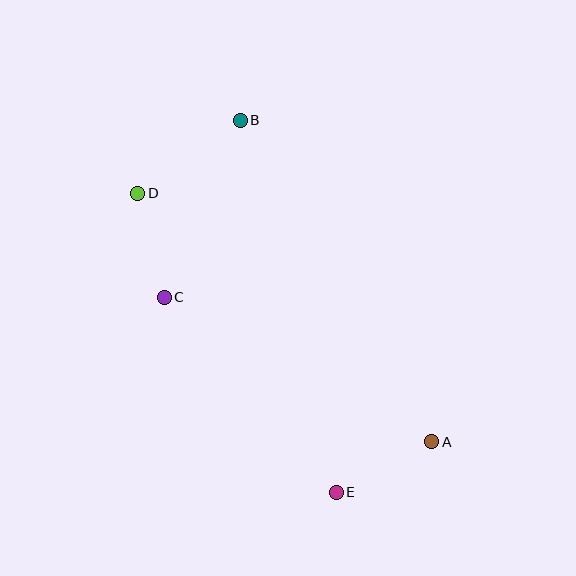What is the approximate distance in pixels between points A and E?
The distance between A and E is approximately 108 pixels.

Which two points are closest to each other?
Points C and D are closest to each other.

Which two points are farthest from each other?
Points A and D are farthest from each other.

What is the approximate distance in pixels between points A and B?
The distance between A and B is approximately 374 pixels.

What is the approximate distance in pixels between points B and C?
The distance between B and C is approximately 193 pixels.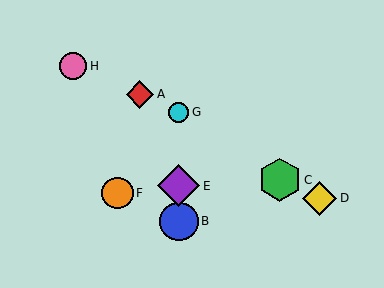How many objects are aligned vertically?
3 objects (B, E, G) are aligned vertically.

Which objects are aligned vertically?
Objects B, E, G are aligned vertically.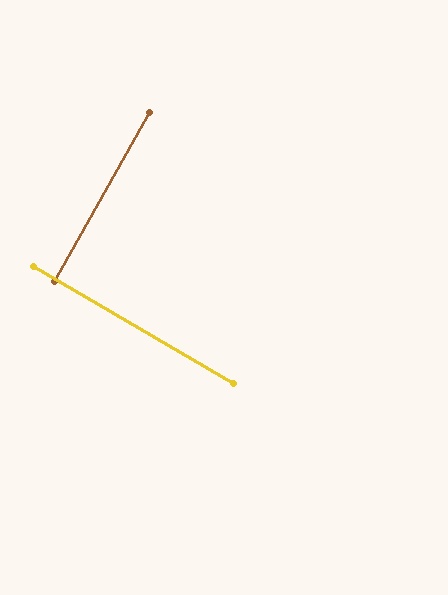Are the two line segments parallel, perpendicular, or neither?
Perpendicular — they meet at approximately 89°.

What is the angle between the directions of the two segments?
Approximately 89 degrees.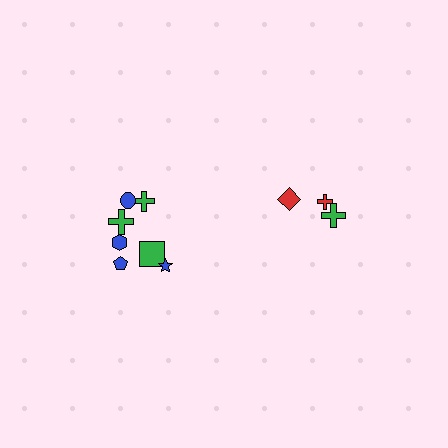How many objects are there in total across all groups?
There are 10 objects.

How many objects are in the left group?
There are 7 objects.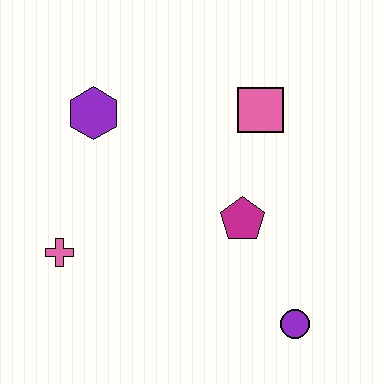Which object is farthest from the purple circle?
The purple hexagon is farthest from the purple circle.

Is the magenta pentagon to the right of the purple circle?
No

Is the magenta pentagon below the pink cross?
No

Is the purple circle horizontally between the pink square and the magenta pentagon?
No